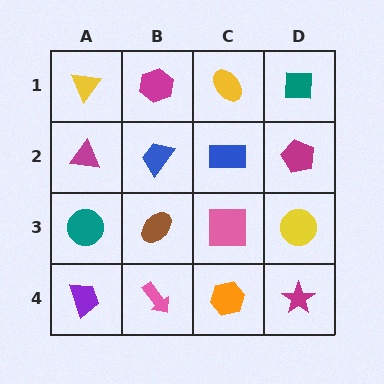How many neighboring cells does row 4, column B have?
3.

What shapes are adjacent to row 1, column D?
A magenta pentagon (row 2, column D), a yellow ellipse (row 1, column C).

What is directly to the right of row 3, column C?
A yellow circle.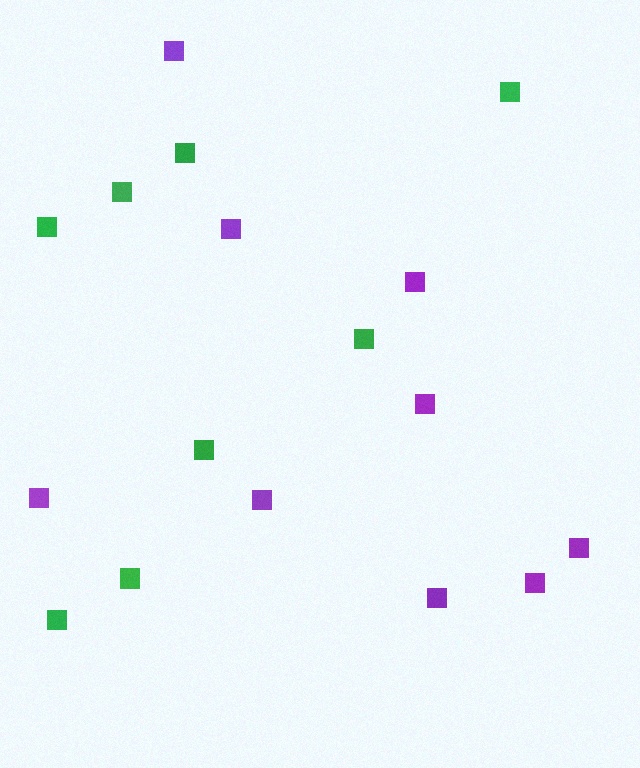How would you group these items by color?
There are 2 groups: one group of green squares (8) and one group of purple squares (9).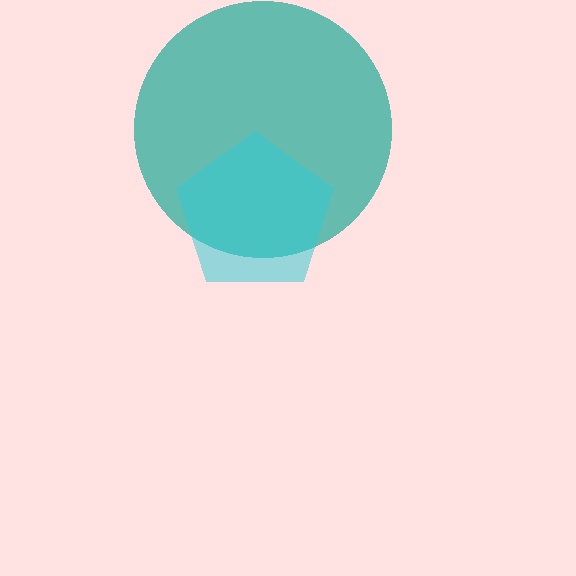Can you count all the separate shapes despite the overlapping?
Yes, there are 2 separate shapes.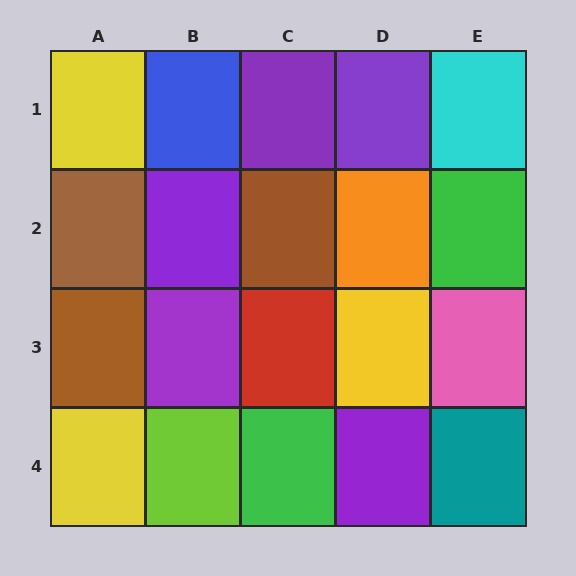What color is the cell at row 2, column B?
Purple.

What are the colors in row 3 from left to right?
Brown, purple, red, yellow, pink.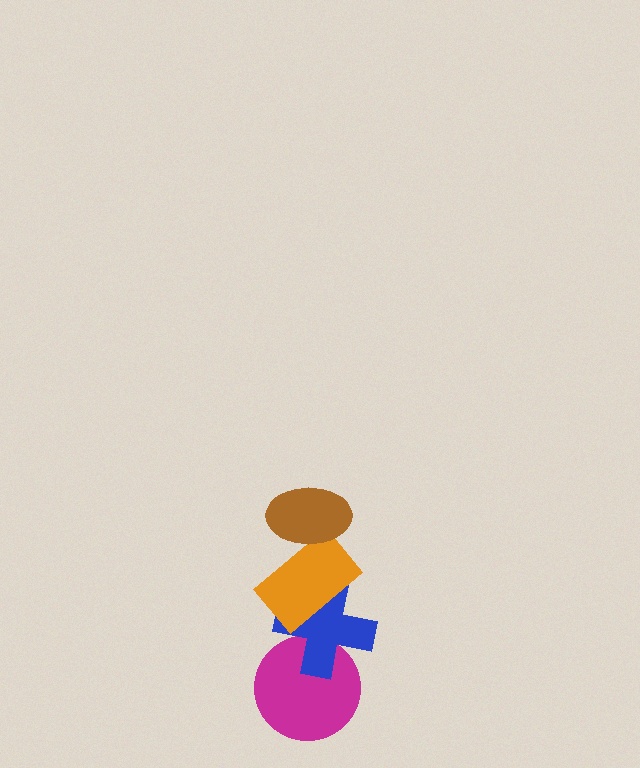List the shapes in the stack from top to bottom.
From top to bottom: the brown ellipse, the orange rectangle, the blue cross, the magenta circle.